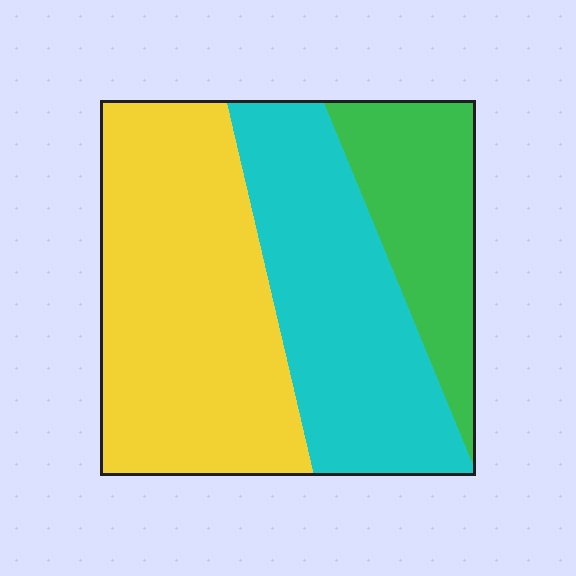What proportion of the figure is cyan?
Cyan takes up about one third (1/3) of the figure.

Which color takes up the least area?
Green, at roughly 20%.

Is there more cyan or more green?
Cyan.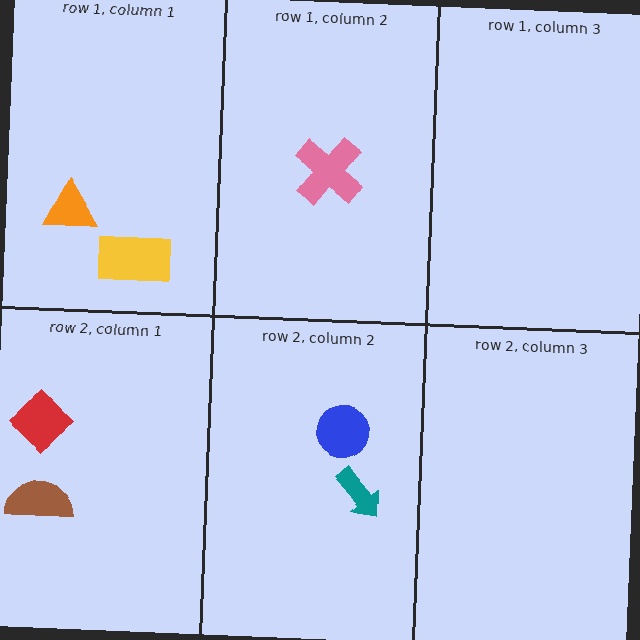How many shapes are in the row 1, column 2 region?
1.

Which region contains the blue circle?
The row 2, column 2 region.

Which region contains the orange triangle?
The row 1, column 1 region.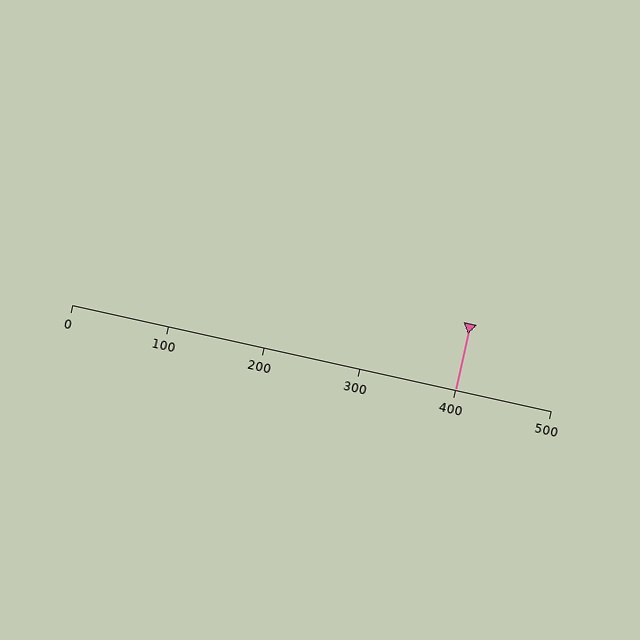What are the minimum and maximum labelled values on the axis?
The axis runs from 0 to 500.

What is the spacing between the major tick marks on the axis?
The major ticks are spaced 100 apart.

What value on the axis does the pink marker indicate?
The marker indicates approximately 400.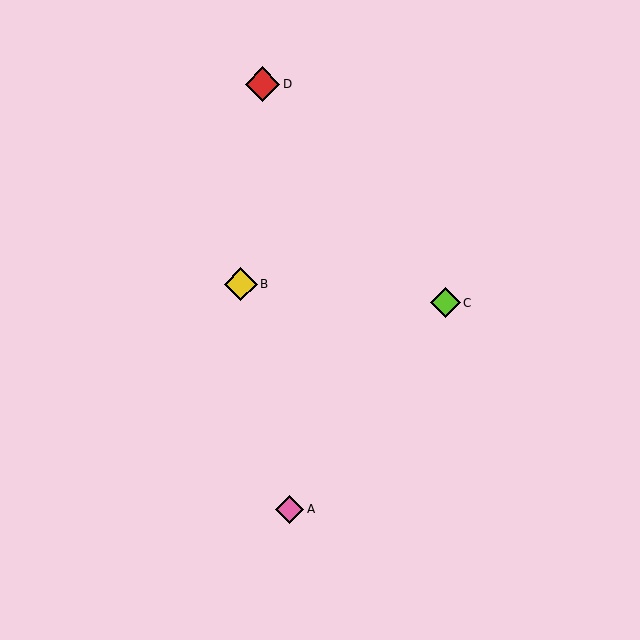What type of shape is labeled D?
Shape D is a red diamond.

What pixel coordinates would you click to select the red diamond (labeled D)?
Click at (263, 84) to select the red diamond D.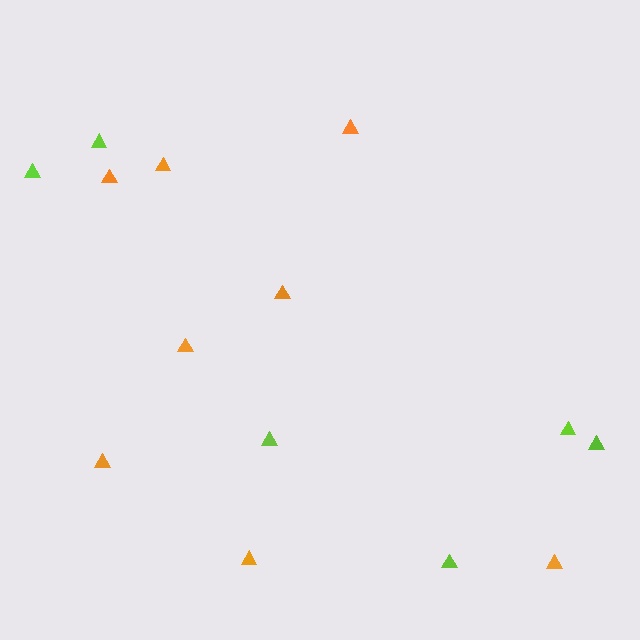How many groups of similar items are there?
There are 2 groups: one group of lime triangles (6) and one group of orange triangles (8).